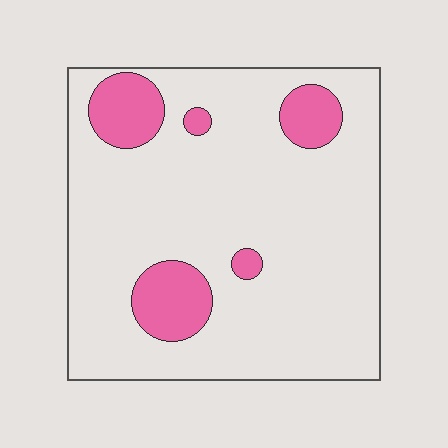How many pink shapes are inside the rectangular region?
5.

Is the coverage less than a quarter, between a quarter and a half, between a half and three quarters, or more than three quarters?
Less than a quarter.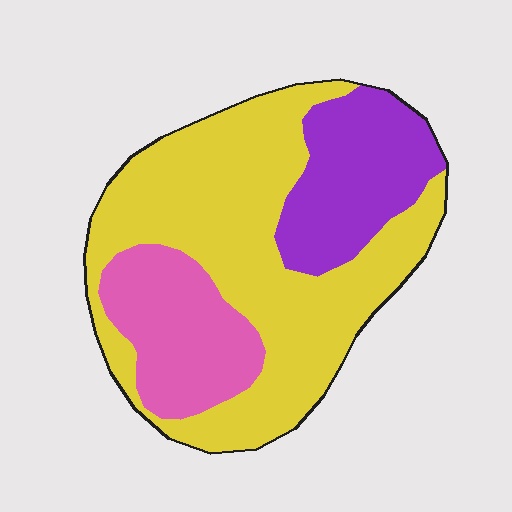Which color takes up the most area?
Yellow, at roughly 60%.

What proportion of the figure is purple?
Purple covers around 20% of the figure.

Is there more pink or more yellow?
Yellow.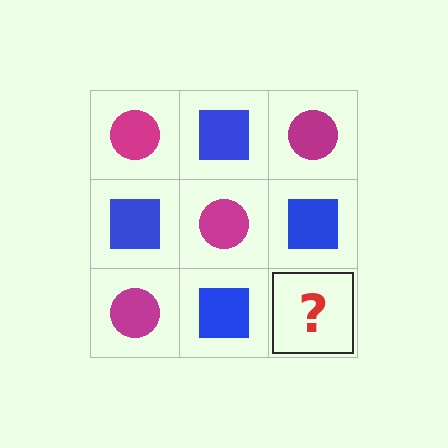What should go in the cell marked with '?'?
The missing cell should contain a magenta circle.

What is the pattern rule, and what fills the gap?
The rule is that it alternates magenta circle and blue square in a checkerboard pattern. The gap should be filled with a magenta circle.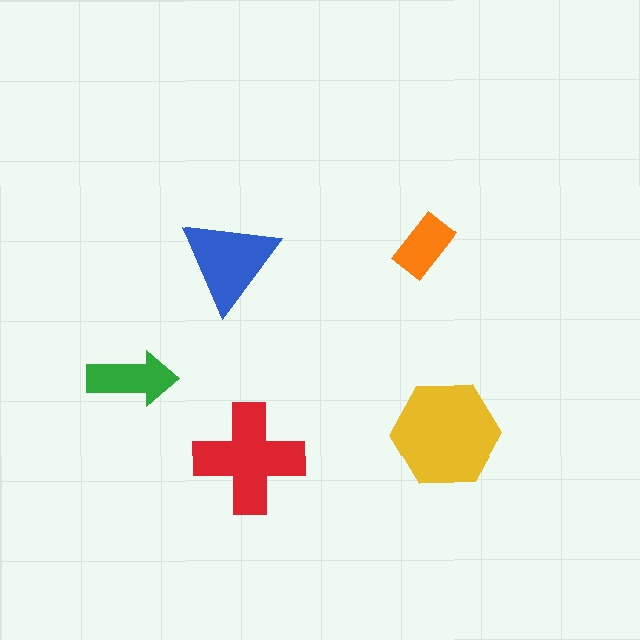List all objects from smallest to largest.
The orange rectangle, the green arrow, the blue triangle, the red cross, the yellow hexagon.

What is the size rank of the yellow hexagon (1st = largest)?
1st.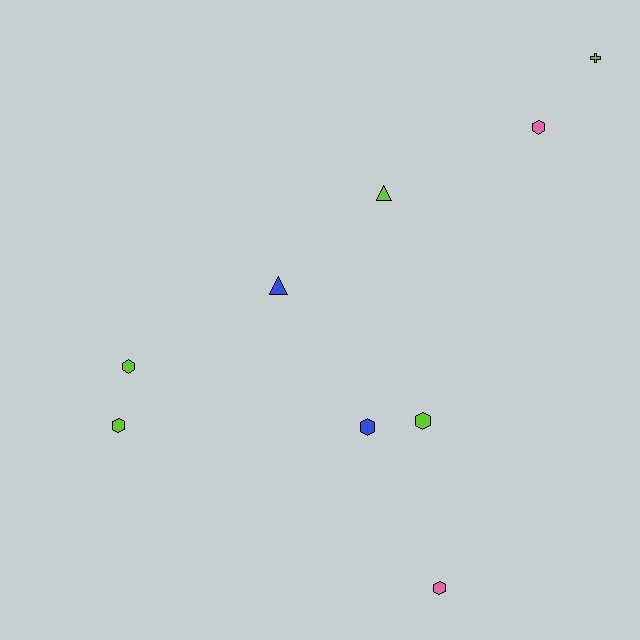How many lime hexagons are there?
There are 3 lime hexagons.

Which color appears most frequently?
Lime, with 5 objects.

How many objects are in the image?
There are 9 objects.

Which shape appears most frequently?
Hexagon, with 6 objects.